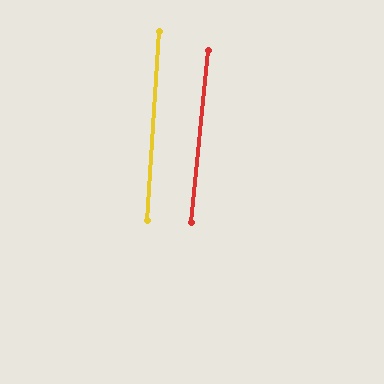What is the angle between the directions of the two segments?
Approximately 2 degrees.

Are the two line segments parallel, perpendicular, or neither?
Parallel — their directions differ by only 1.9°.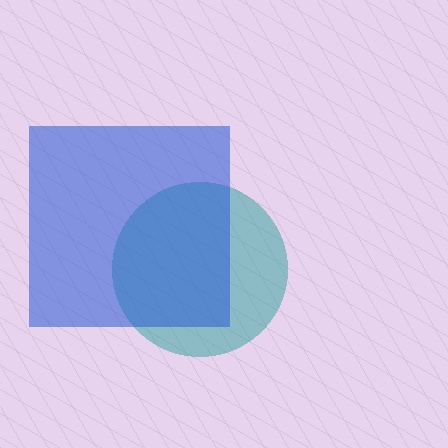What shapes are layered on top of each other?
The layered shapes are: a teal circle, a blue square.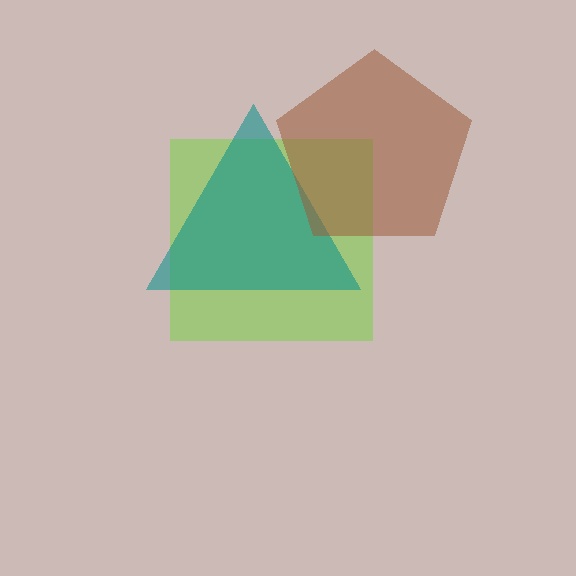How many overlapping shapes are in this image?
There are 3 overlapping shapes in the image.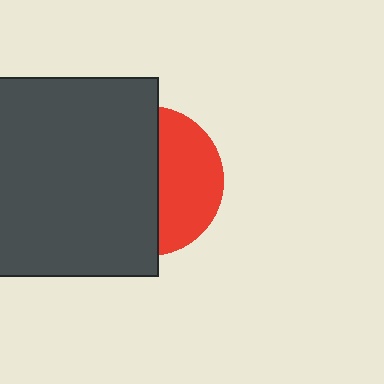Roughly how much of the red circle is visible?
A small part of it is visible (roughly 41%).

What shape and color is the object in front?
The object in front is a dark gray square.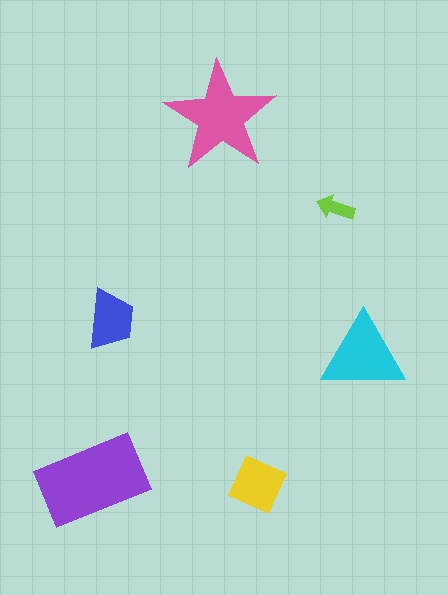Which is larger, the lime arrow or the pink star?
The pink star.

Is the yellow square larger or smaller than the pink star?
Smaller.